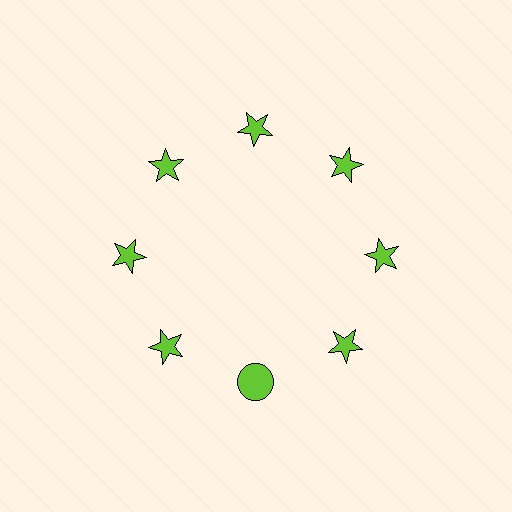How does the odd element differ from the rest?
It has a different shape: circle instead of star.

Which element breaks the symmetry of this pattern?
The lime circle at roughly the 6 o'clock position breaks the symmetry. All other shapes are lime stars.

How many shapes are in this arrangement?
There are 8 shapes arranged in a ring pattern.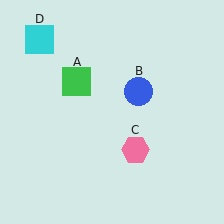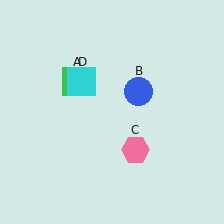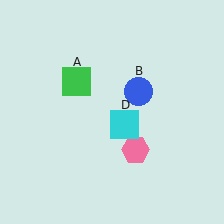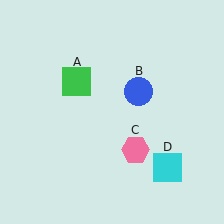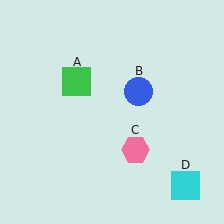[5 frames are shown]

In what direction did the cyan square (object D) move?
The cyan square (object D) moved down and to the right.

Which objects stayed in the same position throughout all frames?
Green square (object A) and blue circle (object B) and pink hexagon (object C) remained stationary.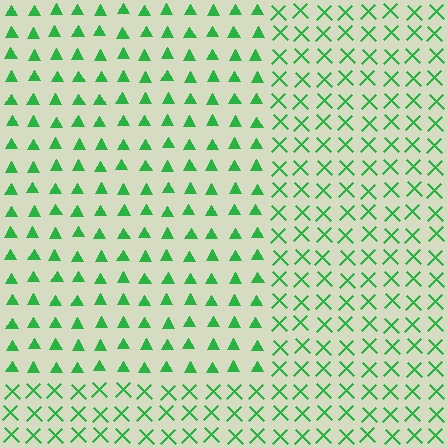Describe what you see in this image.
The image is filled with small green elements arranged in a uniform grid. A rectangle-shaped region contains triangles, while the surrounding area contains X marks. The boundary is defined purely by the change in element shape.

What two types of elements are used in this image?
The image uses triangles inside the rectangle region and X marks outside it.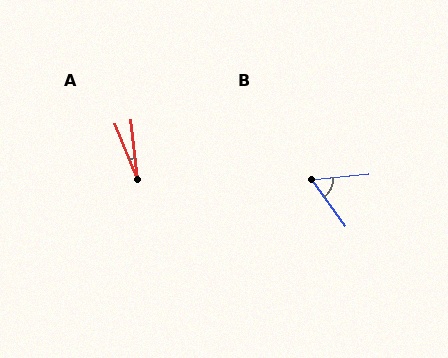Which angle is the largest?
B, at approximately 60 degrees.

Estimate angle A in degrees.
Approximately 16 degrees.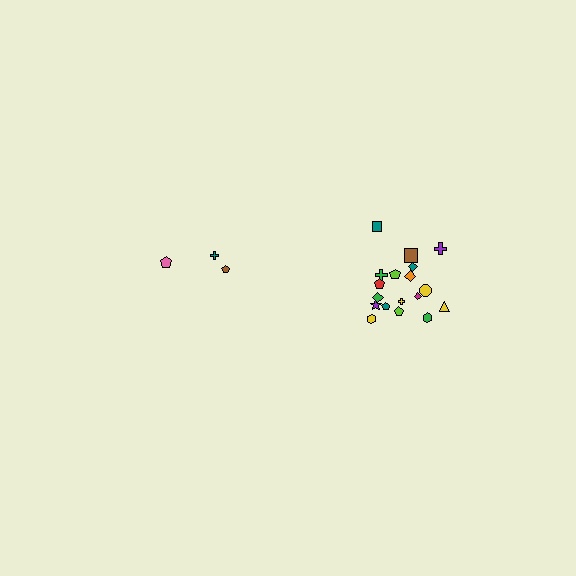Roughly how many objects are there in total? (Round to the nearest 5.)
Roughly 20 objects in total.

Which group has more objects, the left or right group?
The right group.